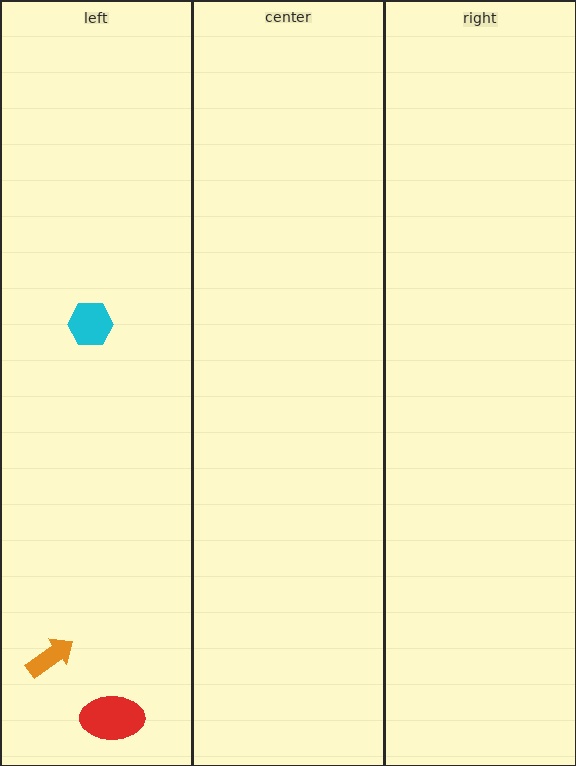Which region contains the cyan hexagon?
The left region.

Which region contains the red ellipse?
The left region.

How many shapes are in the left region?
3.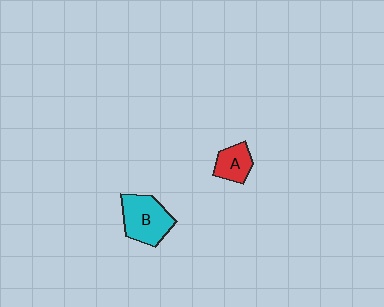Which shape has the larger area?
Shape B (cyan).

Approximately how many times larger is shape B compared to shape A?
Approximately 1.7 times.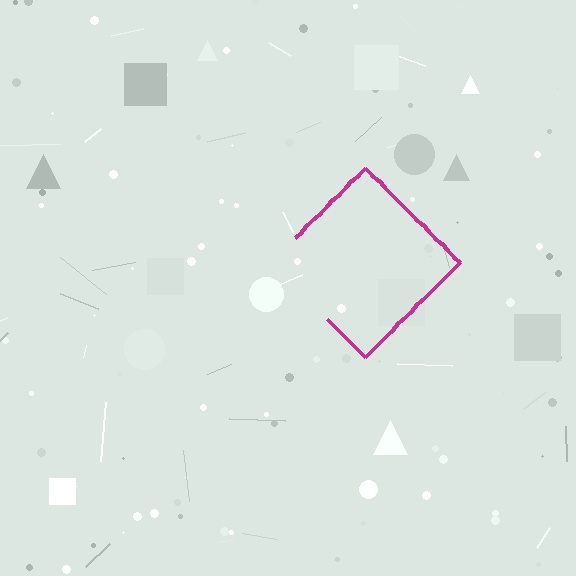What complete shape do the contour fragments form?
The contour fragments form a diamond.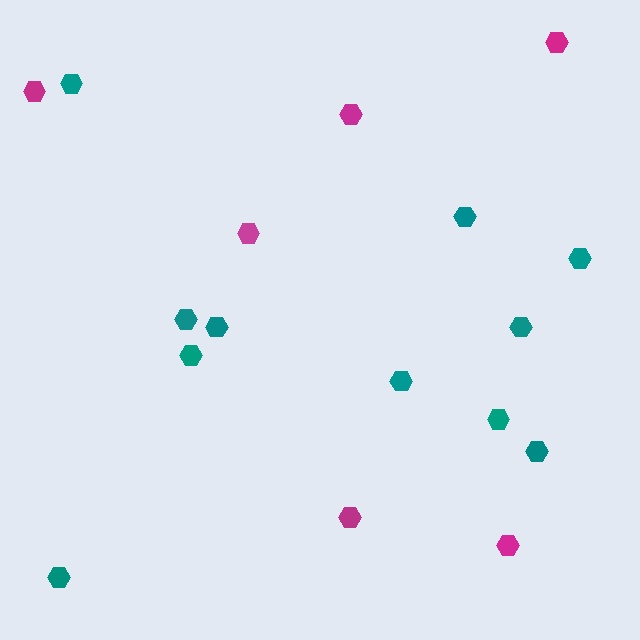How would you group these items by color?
There are 2 groups: one group of teal hexagons (11) and one group of magenta hexagons (6).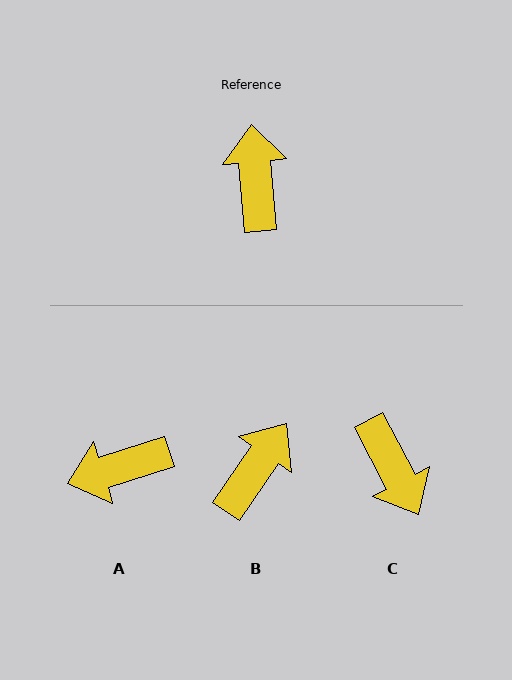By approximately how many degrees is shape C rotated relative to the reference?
Approximately 158 degrees clockwise.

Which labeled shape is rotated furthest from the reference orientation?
C, about 158 degrees away.